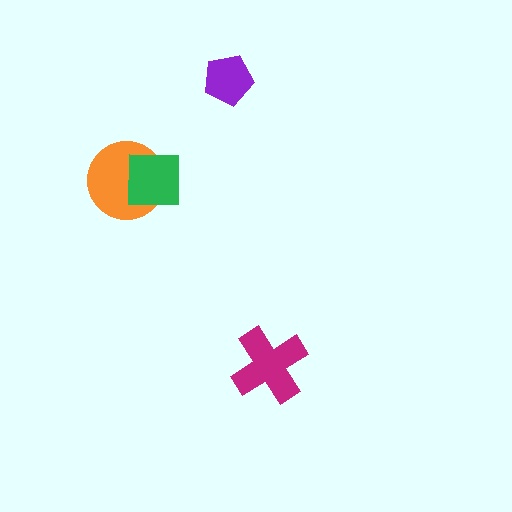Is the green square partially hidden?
No, no other shape covers it.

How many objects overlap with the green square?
1 object overlaps with the green square.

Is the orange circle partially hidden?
Yes, it is partially covered by another shape.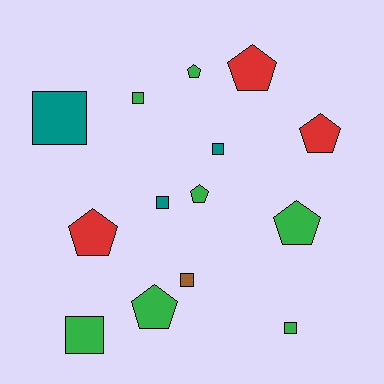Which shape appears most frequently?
Pentagon, with 7 objects.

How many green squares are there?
There are 3 green squares.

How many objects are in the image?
There are 14 objects.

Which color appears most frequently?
Green, with 7 objects.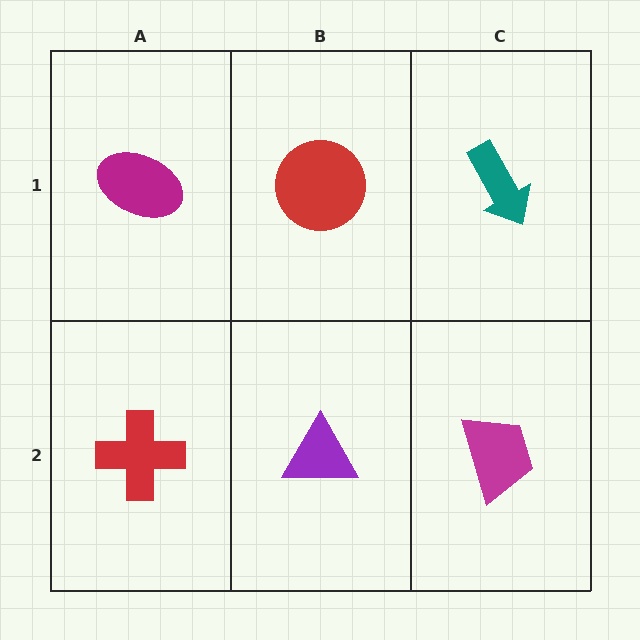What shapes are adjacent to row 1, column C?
A magenta trapezoid (row 2, column C), a red circle (row 1, column B).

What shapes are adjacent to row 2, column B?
A red circle (row 1, column B), a red cross (row 2, column A), a magenta trapezoid (row 2, column C).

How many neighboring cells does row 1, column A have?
2.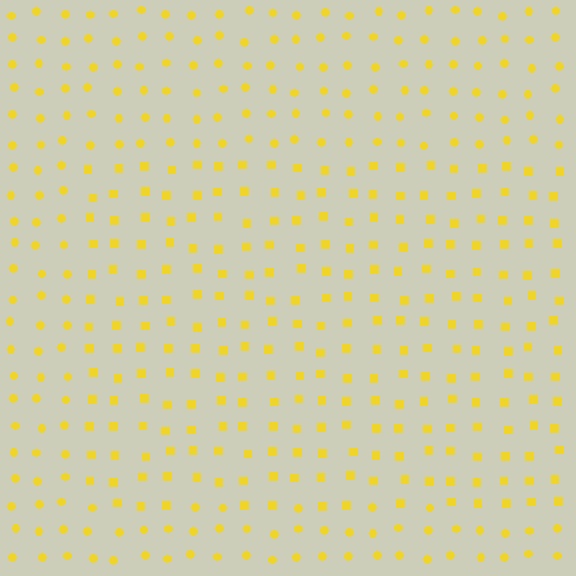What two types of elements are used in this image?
The image uses squares inside the rectangle region and circles outside it.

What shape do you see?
I see a rectangle.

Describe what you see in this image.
The image is filled with small yellow elements arranged in a uniform grid. A rectangle-shaped region contains squares, while the surrounding area contains circles. The boundary is defined purely by the change in element shape.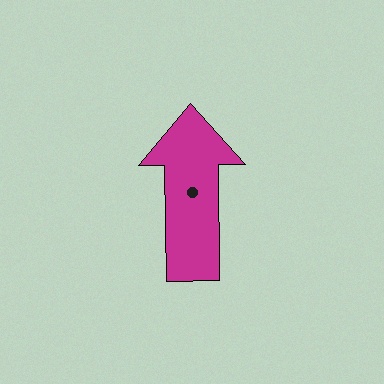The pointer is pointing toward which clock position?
Roughly 12 o'clock.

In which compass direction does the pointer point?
North.